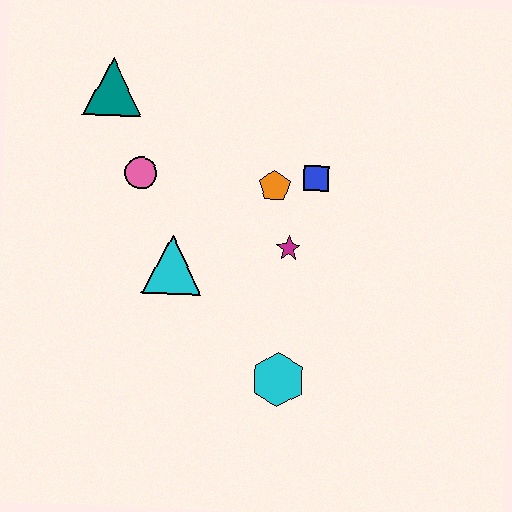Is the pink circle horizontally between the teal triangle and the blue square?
Yes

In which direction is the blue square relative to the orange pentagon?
The blue square is to the right of the orange pentagon.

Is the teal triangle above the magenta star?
Yes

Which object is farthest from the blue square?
The teal triangle is farthest from the blue square.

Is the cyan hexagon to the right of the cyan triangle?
Yes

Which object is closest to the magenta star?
The orange pentagon is closest to the magenta star.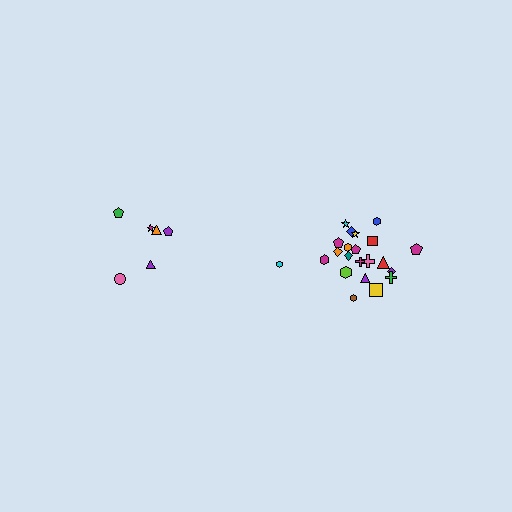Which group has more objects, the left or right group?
The right group.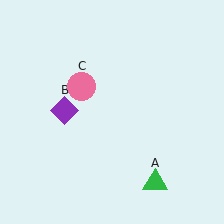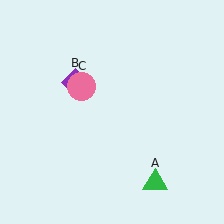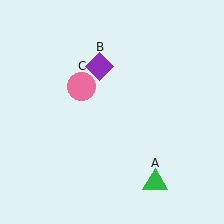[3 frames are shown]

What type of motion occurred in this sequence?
The purple diamond (object B) rotated clockwise around the center of the scene.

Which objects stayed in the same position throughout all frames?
Green triangle (object A) and pink circle (object C) remained stationary.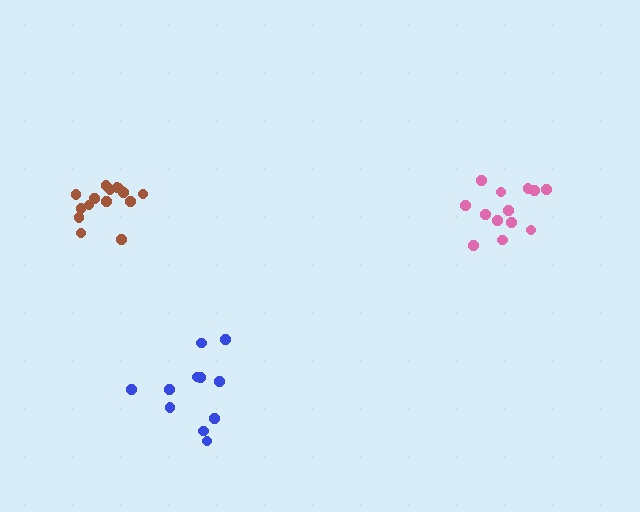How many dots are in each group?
Group 1: 11 dots, Group 2: 15 dots, Group 3: 13 dots (39 total).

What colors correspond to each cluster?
The clusters are colored: blue, brown, pink.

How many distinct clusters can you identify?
There are 3 distinct clusters.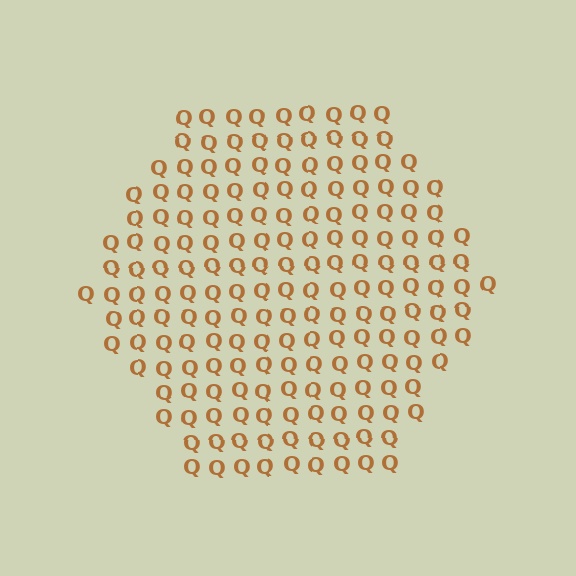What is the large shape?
The large shape is a hexagon.